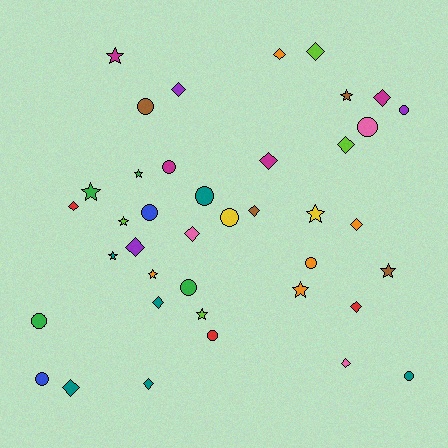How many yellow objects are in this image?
There are 2 yellow objects.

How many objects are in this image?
There are 40 objects.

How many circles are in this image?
There are 13 circles.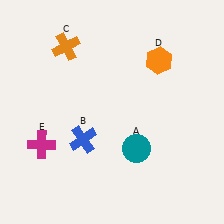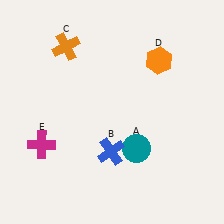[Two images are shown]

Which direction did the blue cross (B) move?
The blue cross (B) moved right.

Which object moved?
The blue cross (B) moved right.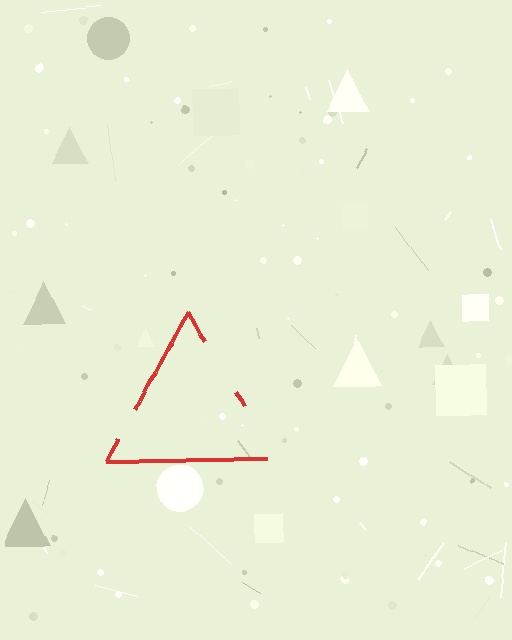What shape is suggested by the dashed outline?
The dashed outline suggests a triangle.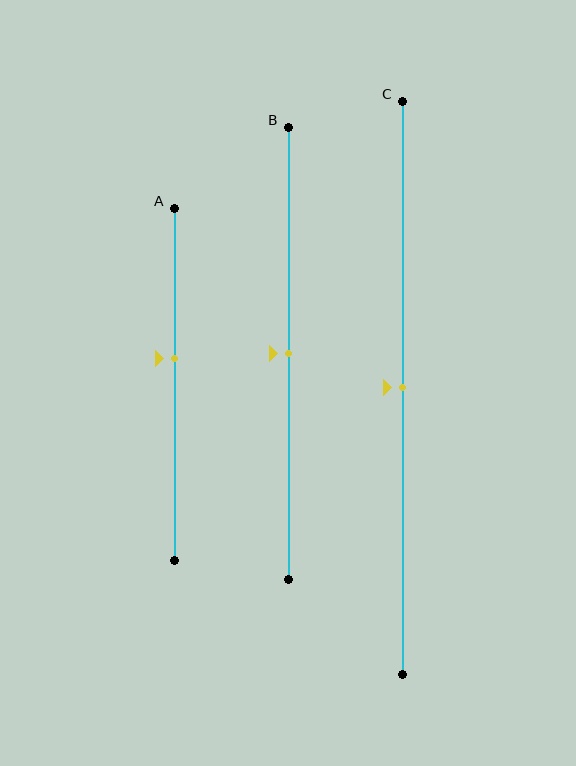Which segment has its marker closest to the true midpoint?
Segment B has its marker closest to the true midpoint.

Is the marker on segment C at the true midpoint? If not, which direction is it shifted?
Yes, the marker on segment C is at the true midpoint.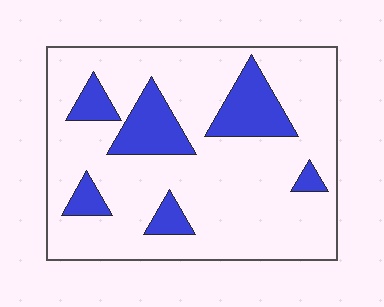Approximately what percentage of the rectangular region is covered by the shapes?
Approximately 20%.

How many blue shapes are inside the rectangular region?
6.